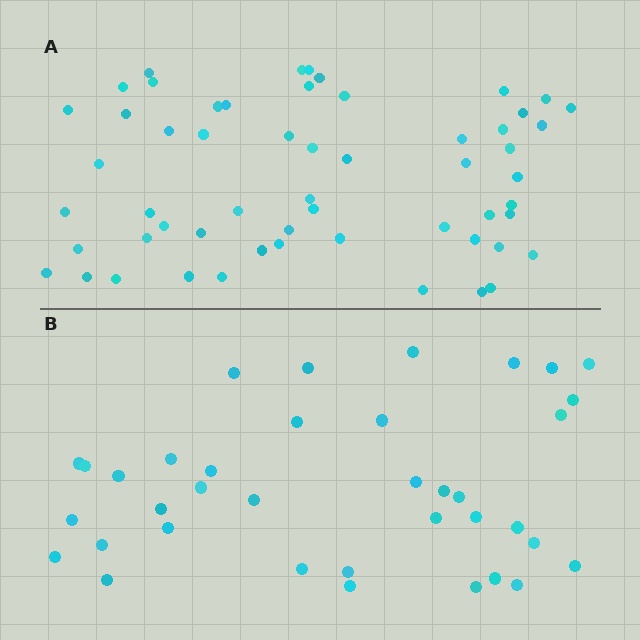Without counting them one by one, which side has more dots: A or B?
Region A (the top region) has more dots.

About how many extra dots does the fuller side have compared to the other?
Region A has approximately 20 more dots than region B.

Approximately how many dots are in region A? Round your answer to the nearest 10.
About 60 dots. (The exact count is 56, which rounds to 60.)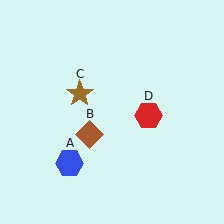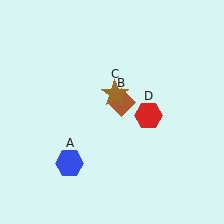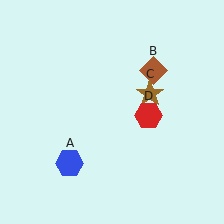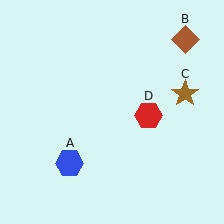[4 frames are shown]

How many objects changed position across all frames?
2 objects changed position: brown diamond (object B), brown star (object C).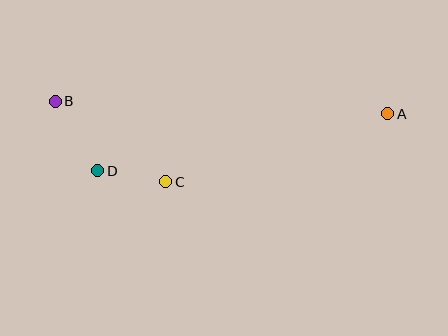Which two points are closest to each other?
Points C and D are closest to each other.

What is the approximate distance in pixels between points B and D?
The distance between B and D is approximately 82 pixels.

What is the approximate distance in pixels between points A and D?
The distance between A and D is approximately 296 pixels.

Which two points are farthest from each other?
Points A and B are farthest from each other.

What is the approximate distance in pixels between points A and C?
The distance between A and C is approximately 232 pixels.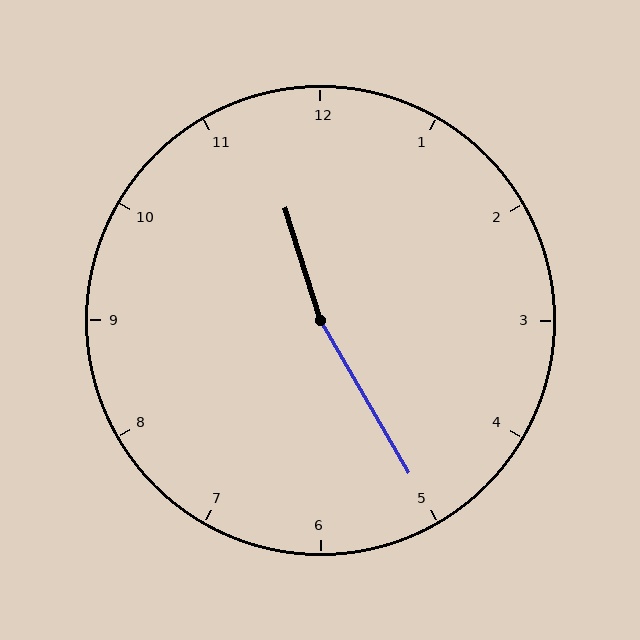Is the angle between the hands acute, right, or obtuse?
It is obtuse.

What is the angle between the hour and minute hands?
Approximately 168 degrees.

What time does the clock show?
11:25.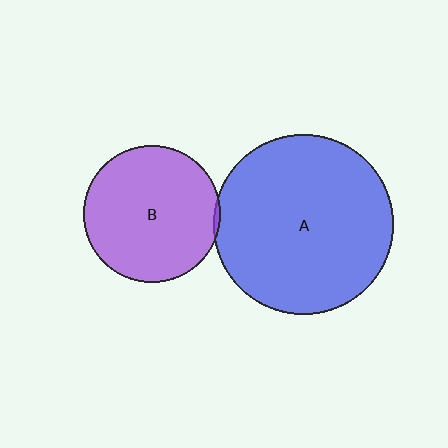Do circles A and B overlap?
Yes.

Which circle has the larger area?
Circle A (blue).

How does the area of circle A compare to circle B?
Approximately 1.7 times.